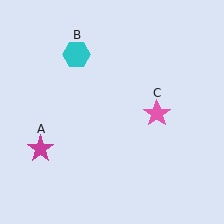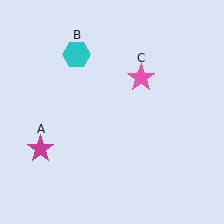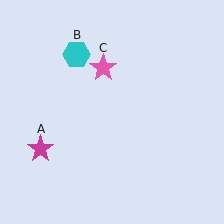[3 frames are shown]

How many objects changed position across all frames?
1 object changed position: pink star (object C).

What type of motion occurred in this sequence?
The pink star (object C) rotated counterclockwise around the center of the scene.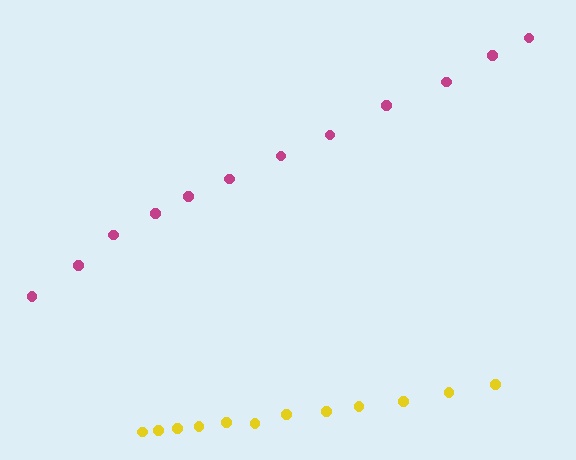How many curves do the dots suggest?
There are 2 distinct paths.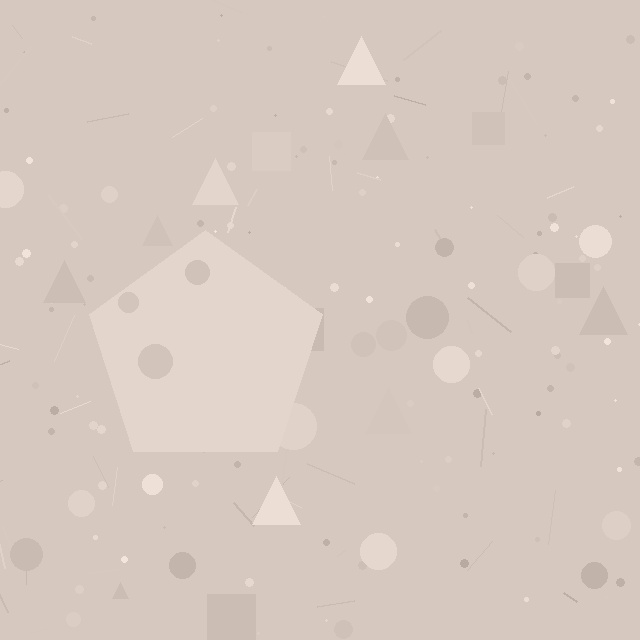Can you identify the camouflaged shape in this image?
The camouflaged shape is a pentagon.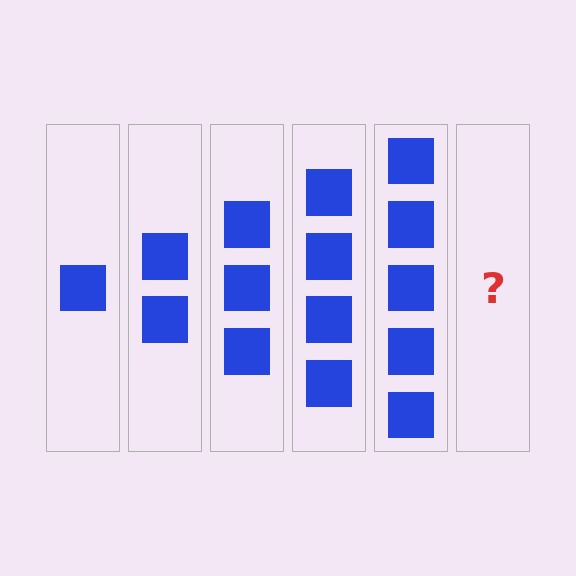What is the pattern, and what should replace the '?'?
The pattern is that each step adds one more square. The '?' should be 6 squares.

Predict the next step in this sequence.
The next step is 6 squares.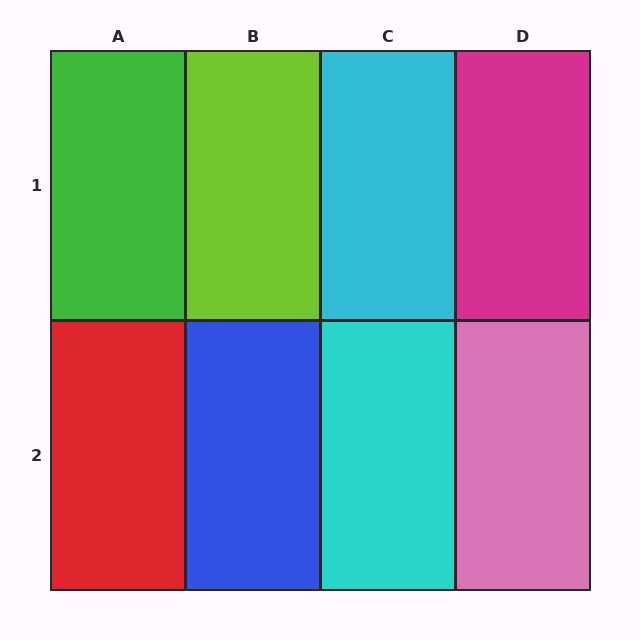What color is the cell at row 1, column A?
Green.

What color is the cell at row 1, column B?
Lime.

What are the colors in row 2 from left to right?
Red, blue, cyan, pink.